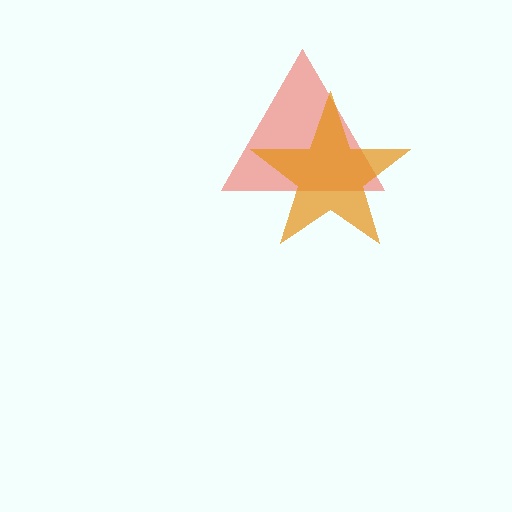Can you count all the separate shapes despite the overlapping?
Yes, there are 2 separate shapes.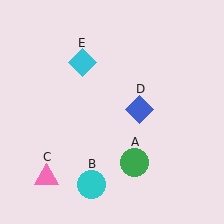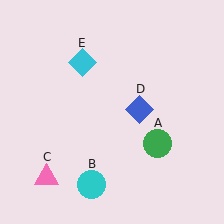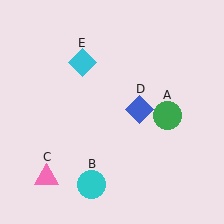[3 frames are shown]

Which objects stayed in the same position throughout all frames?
Cyan circle (object B) and pink triangle (object C) and blue diamond (object D) and cyan diamond (object E) remained stationary.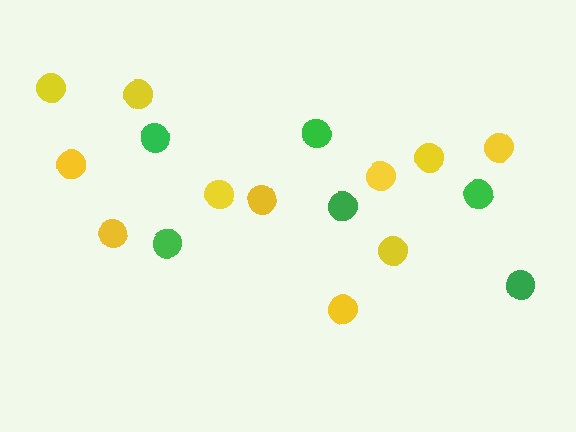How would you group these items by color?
There are 2 groups: one group of yellow circles (11) and one group of green circles (6).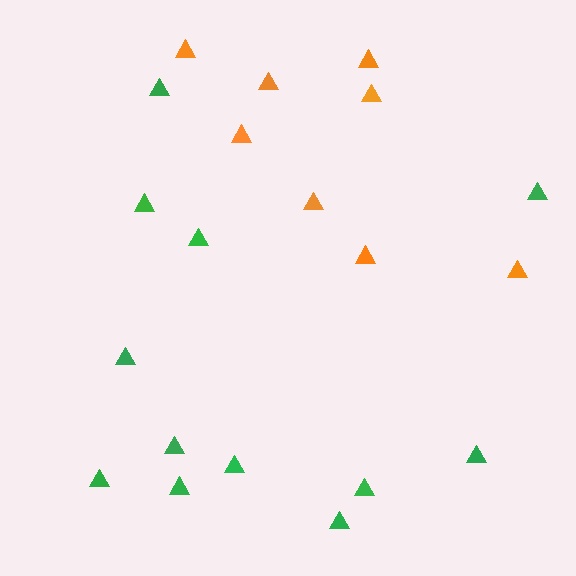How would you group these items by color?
There are 2 groups: one group of orange triangles (8) and one group of green triangles (12).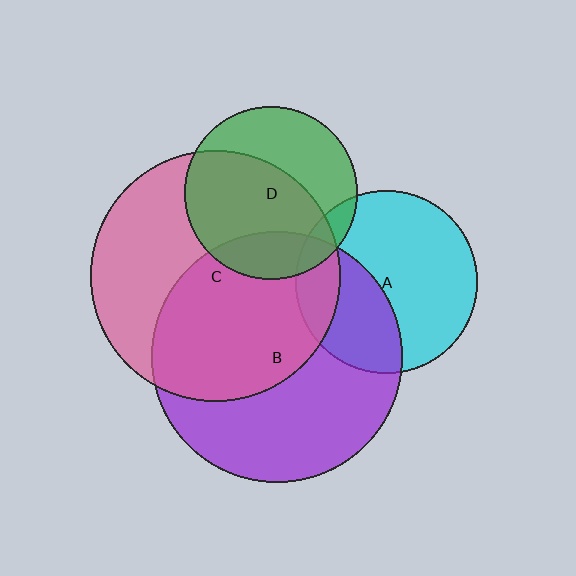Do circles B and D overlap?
Yes.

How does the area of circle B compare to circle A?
Approximately 1.9 times.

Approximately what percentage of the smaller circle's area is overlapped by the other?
Approximately 20%.